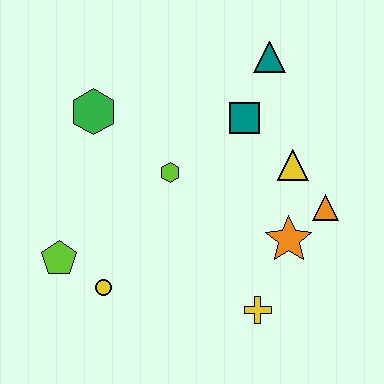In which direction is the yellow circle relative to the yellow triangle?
The yellow circle is to the left of the yellow triangle.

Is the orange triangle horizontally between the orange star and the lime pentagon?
No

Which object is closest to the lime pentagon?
The yellow circle is closest to the lime pentagon.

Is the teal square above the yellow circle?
Yes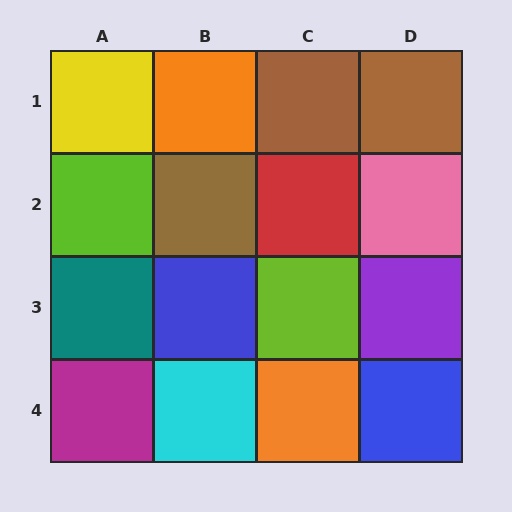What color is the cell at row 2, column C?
Red.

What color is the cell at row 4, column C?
Orange.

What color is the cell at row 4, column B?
Cyan.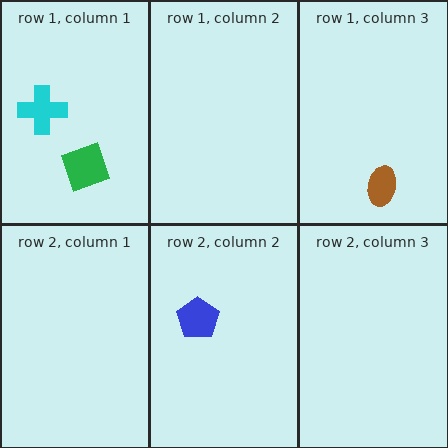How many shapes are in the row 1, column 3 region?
1.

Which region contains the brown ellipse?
The row 1, column 3 region.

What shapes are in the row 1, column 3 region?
The brown ellipse.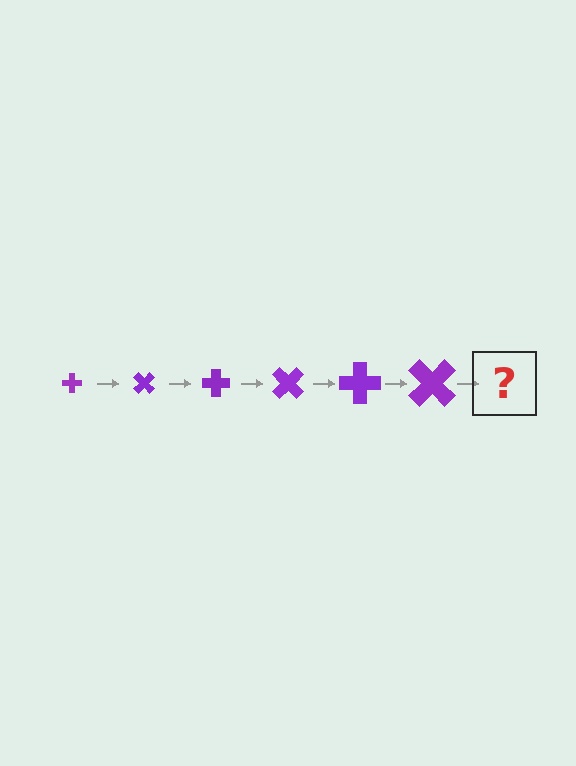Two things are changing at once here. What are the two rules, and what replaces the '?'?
The two rules are that the cross grows larger each step and it rotates 45 degrees each step. The '?' should be a cross, larger than the previous one and rotated 270 degrees from the start.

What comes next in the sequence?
The next element should be a cross, larger than the previous one and rotated 270 degrees from the start.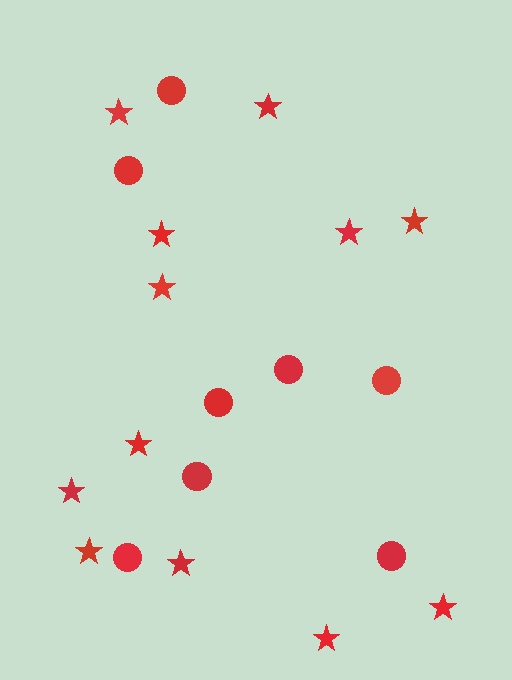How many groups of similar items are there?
There are 2 groups: one group of stars (12) and one group of circles (8).